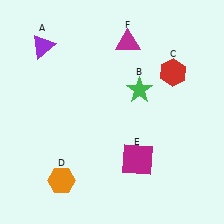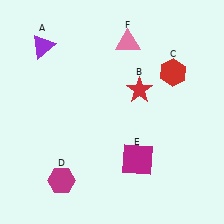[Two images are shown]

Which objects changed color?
B changed from green to red. D changed from orange to magenta. F changed from magenta to pink.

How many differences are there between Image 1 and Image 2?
There are 3 differences between the two images.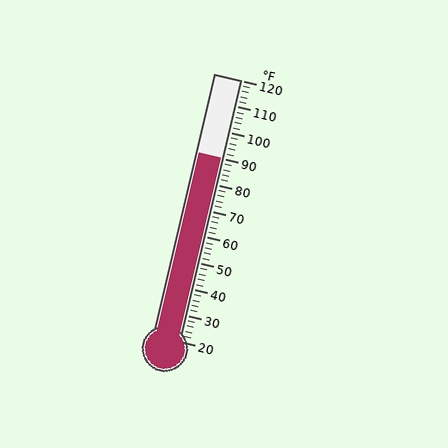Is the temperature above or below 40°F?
The temperature is above 40°F.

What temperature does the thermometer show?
The thermometer shows approximately 90°F.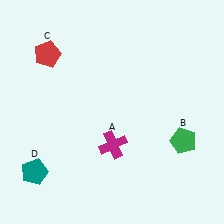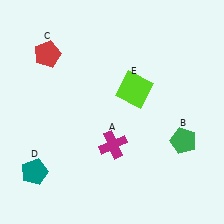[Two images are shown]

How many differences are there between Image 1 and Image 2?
There is 1 difference between the two images.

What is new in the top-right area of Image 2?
A lime square (E) was added in the top-right area of Image 2.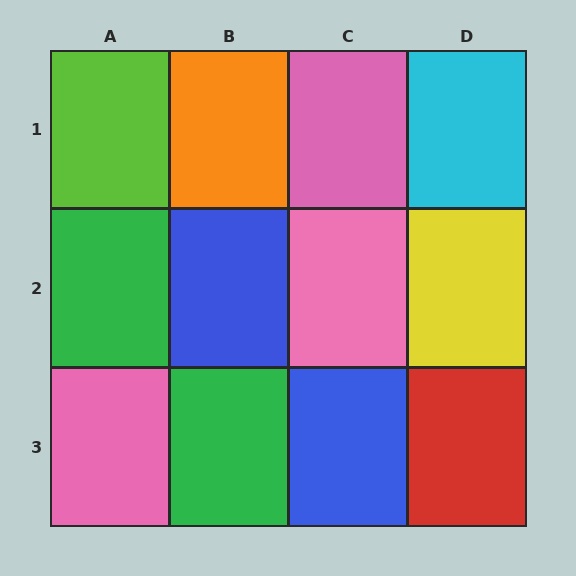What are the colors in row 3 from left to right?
Pink, green, blue, red.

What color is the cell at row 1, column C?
Pink.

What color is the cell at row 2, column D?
Yellow.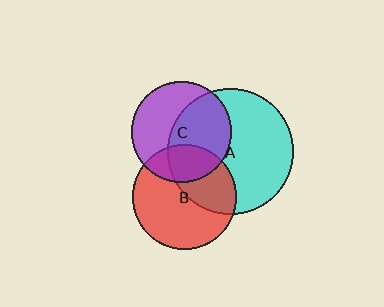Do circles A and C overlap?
Yes.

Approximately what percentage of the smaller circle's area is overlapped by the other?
Approximately 55%.